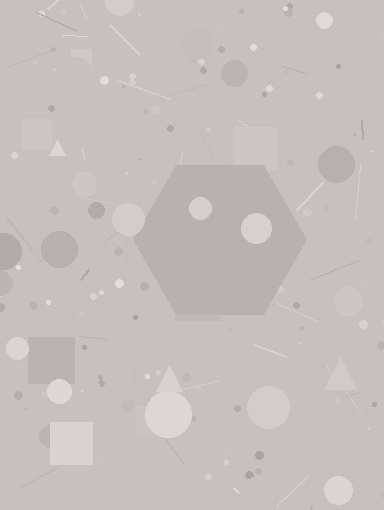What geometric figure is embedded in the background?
A hexagon is embedded in the background.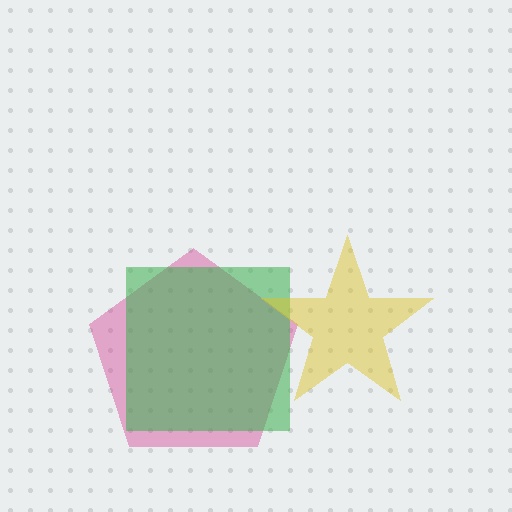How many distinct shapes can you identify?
There are 3 distinct shapes: a magenta pentagon, a green square, a yellow star.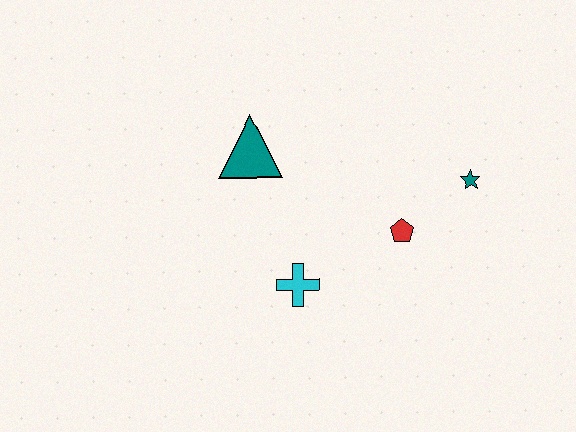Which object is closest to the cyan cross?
The red pentagon is closest to the cyan cross.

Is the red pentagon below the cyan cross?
No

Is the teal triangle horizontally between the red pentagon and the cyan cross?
No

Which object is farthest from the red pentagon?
The teal triangle is farthest from the red pentagon.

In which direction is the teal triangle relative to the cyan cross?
The teal triangle is above the cyan cross.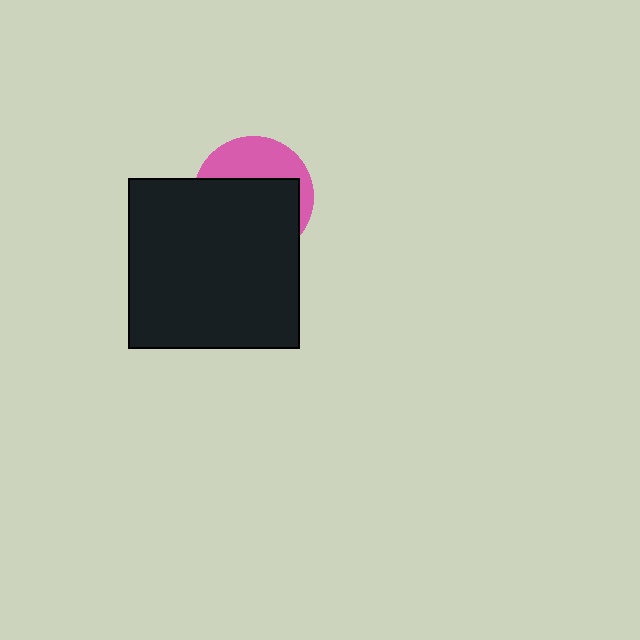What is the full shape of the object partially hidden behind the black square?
The partially hidden object is a pink circle.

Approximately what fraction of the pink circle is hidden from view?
Roughly 64% of the pink circle is hidden behind the black square.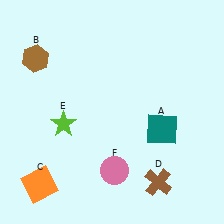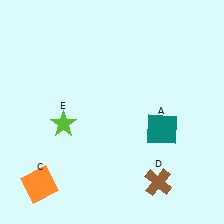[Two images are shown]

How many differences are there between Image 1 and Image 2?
There are 2 differences between the two images.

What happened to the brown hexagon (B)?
The brown hexagon (B) was removed in Image 2. It was in the top-left area of Image 1.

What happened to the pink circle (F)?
The pink circle (F) was removed in Image 2. It was in the bottom-right area of Image 1.